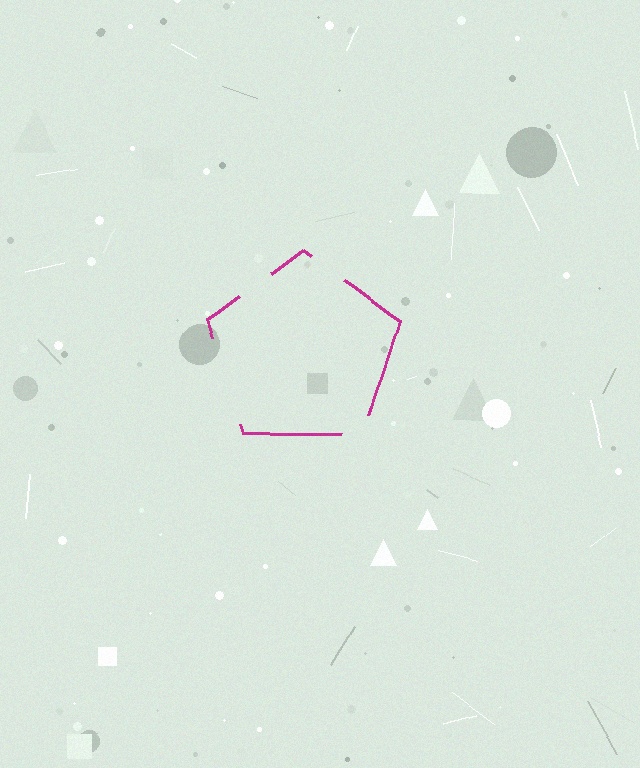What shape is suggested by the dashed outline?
The dashed outline suggests a pentagon.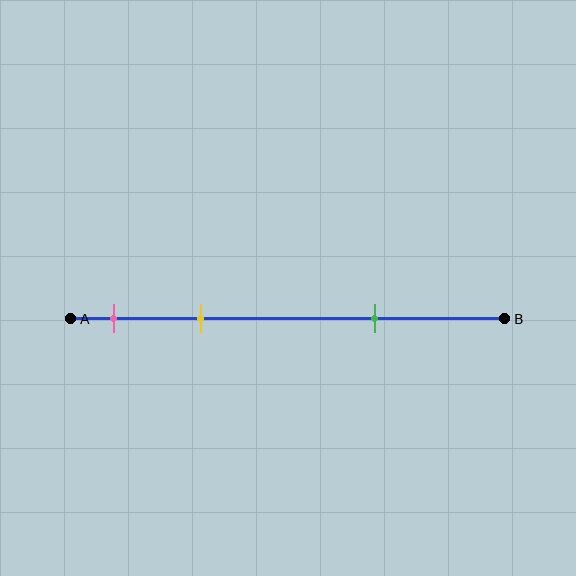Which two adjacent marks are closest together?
The pink and yellow marks are the closest adjacent pair.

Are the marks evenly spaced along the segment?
No, the marks are not evenly spaced.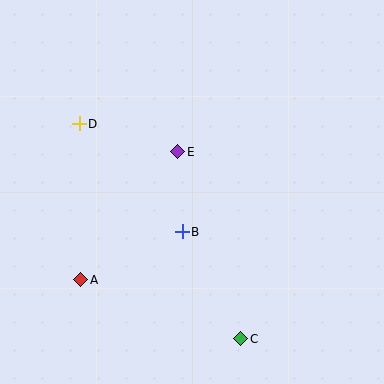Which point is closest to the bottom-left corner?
Point A is closest to the bottom-left corner.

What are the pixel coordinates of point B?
Point B is at (182, 232).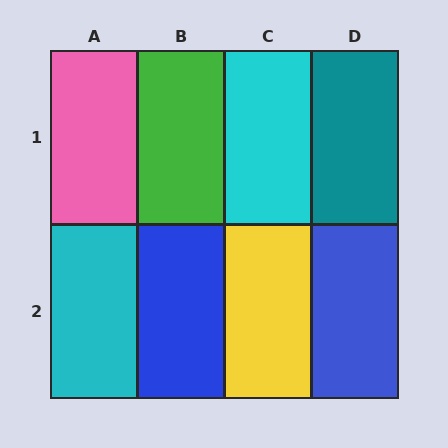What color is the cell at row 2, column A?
Cyan.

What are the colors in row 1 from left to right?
Pink, green, cyan, teal.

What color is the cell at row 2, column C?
Yellow.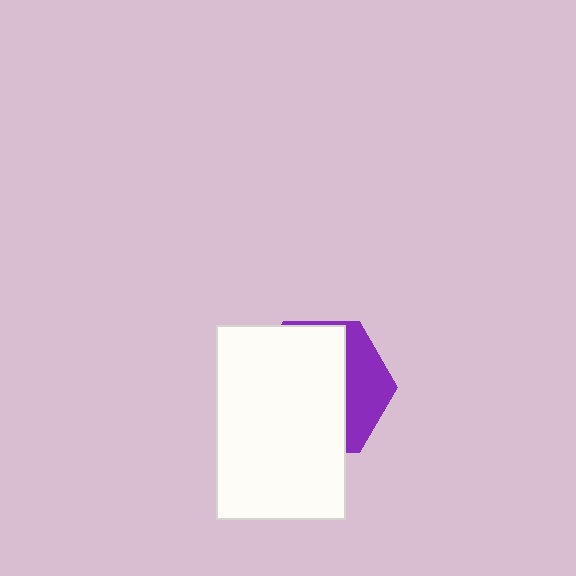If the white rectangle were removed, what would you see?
You would see the complete purple hexagon.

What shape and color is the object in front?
The object in front is a white rectangle.